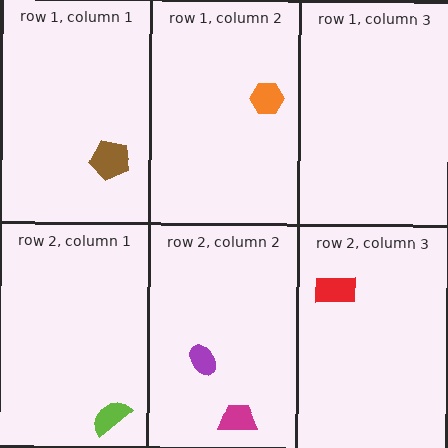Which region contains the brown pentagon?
The row 1, column 1 region.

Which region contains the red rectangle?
The row 2, column 3 region.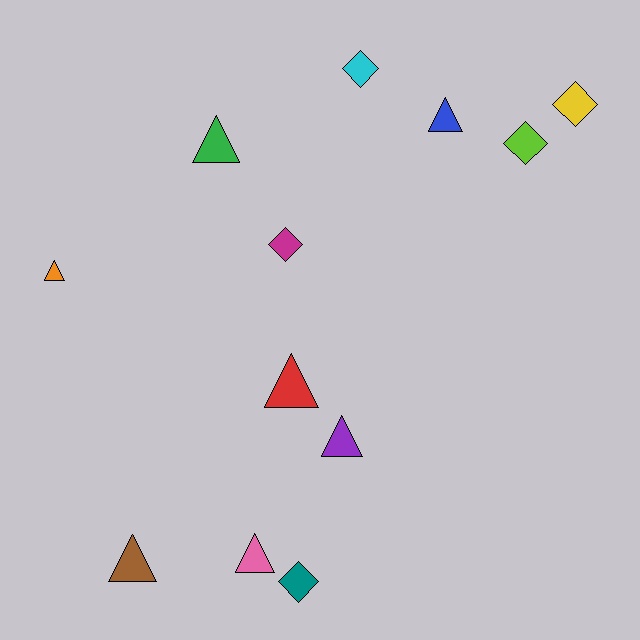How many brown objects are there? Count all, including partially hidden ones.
There is 1 brown object.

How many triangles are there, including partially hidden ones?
There are 7 triangles.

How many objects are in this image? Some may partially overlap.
There are 12 objects.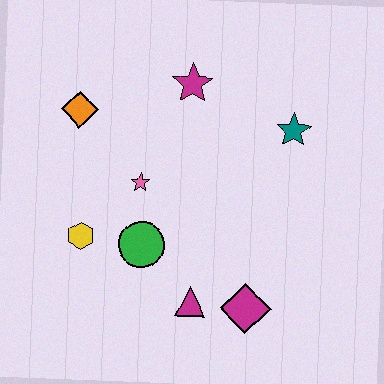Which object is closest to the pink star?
The green circle is closest to the pink star.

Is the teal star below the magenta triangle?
No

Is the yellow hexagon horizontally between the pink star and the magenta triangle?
No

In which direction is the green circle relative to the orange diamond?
The green circle is below the orange diamond.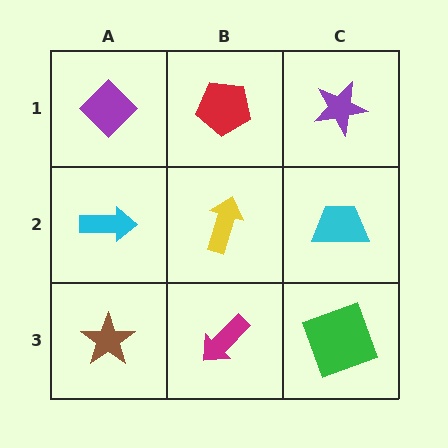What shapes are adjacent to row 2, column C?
A purple star (row 1, column C), a green square (row 3, column C), a yellow arrow (row 2, column B).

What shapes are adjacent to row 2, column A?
A purple diamond (row 1, column A), a brown star (row 3, column A), a yellow arrow (row 2, column B).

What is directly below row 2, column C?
A green square.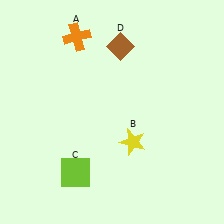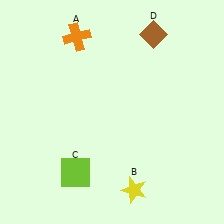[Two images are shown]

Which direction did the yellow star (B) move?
The yellow star (B) moved down.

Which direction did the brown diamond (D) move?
The brown diamond (D) moved right.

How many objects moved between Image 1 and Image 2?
2 objects moved between the two images.